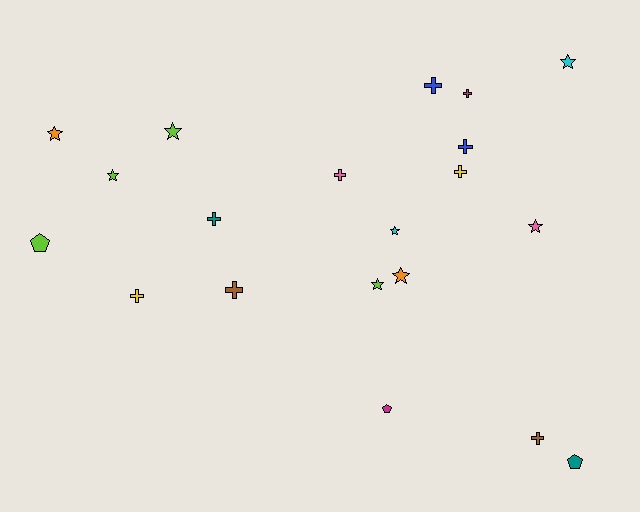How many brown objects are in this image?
There are 2 brown objects.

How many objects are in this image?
There are 20 objects.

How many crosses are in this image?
There are 9 crosses.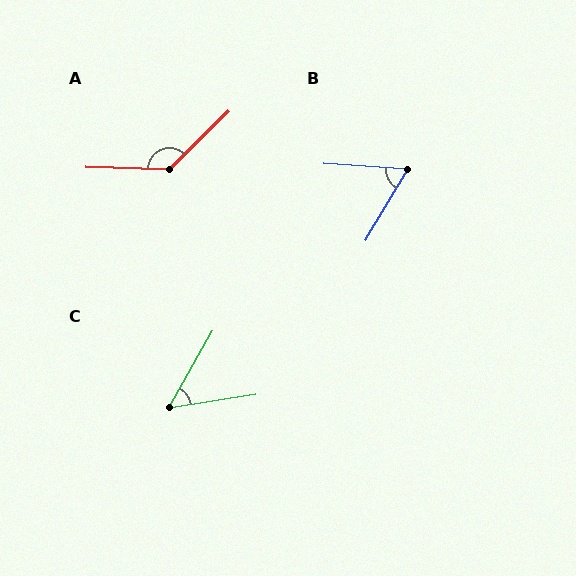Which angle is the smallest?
C, at approximately 51 degrees.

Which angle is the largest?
A, at approximately 134 degrees.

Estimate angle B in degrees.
Approximately 64 degrees.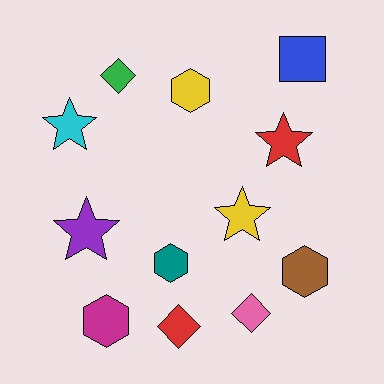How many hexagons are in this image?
There are 4 hexagons.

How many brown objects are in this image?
There is 1 brown object.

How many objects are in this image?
There are 12 objects.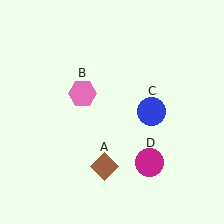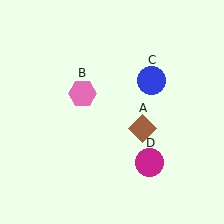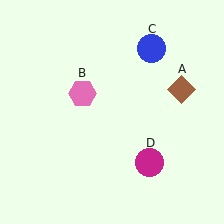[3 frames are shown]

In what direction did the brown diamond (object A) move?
The brown diamond (object A) moved up and to the right.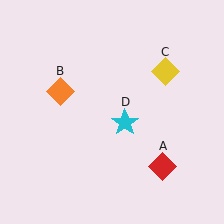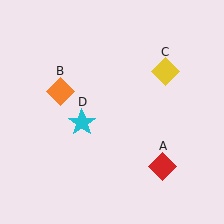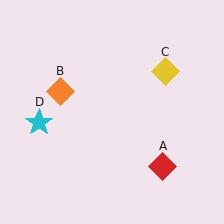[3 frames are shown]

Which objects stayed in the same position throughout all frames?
Red diamond (object A) and orange diamond (object B) and yellow diamond (object C) remained stationary.